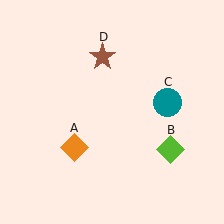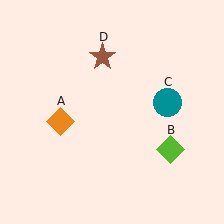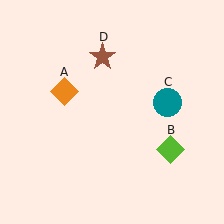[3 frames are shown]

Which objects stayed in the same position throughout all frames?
Lime diamond (object B) and teal circle (object C) and brown star (object D) remained stationary.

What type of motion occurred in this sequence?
The orange diamond (object A) rotated clockwise around the center of the scene.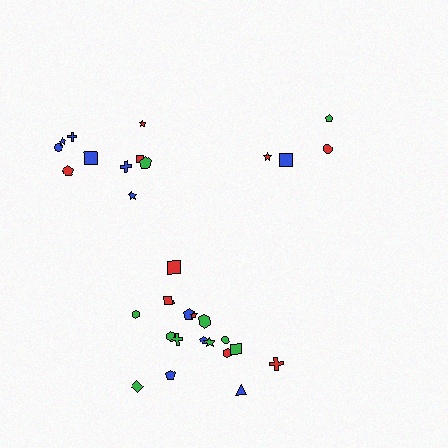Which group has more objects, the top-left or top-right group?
The top-left group.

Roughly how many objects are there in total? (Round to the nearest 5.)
Roughly 30 objects in total.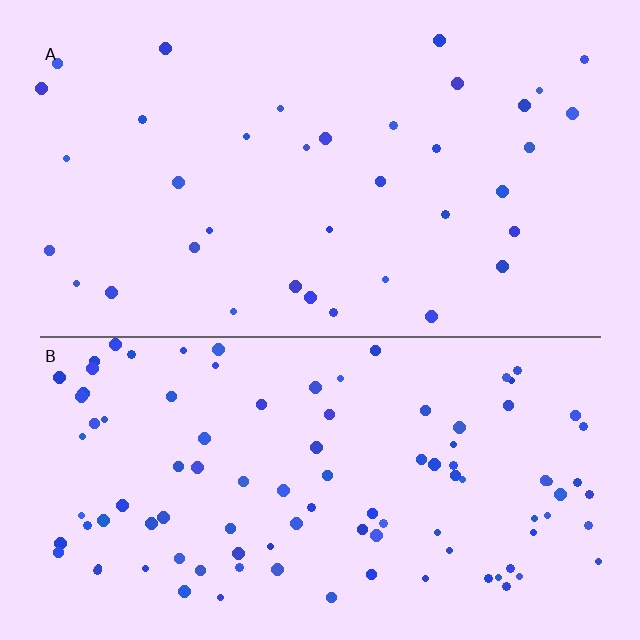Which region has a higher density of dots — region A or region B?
B (the bottom).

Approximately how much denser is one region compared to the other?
Approximately 2.7× — region B over region A.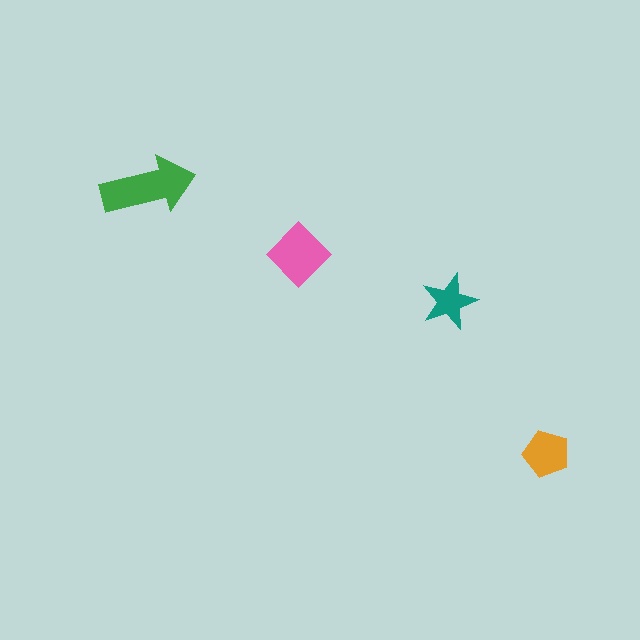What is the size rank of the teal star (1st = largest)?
4th.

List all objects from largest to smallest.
The green arrow, the pink diamond, the orange pentagon, the teal star.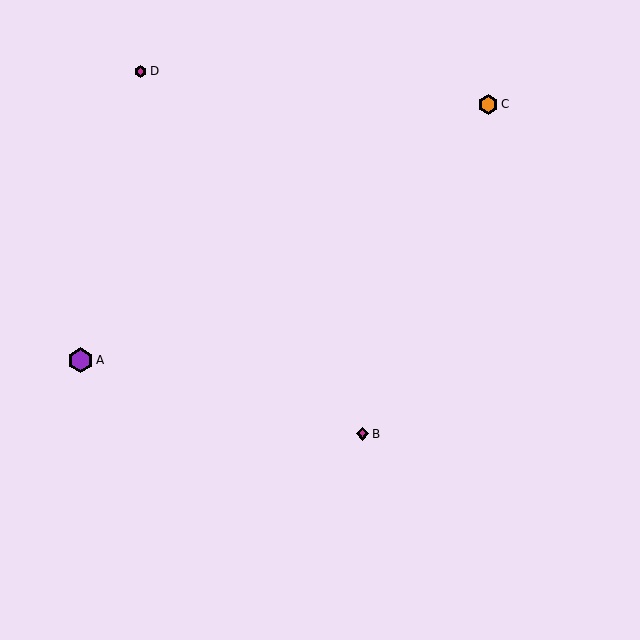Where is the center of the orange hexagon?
The center of the orange hexagon is at (488, 104).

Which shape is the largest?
The purple hexagon (labeled A) is the largest.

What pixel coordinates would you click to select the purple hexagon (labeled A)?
Click at (81, 360) to select the purple hexagon A.